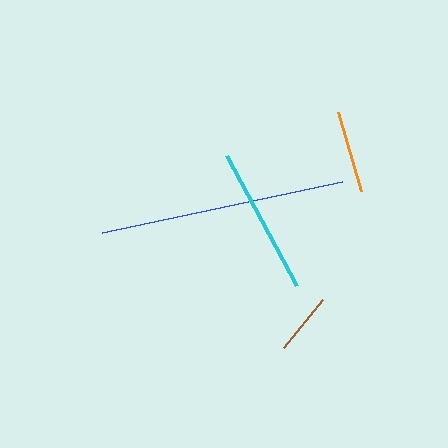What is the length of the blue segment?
The blue segment is approximately 245 pixels long.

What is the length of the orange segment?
The orange segment is approximately 83 pixels long.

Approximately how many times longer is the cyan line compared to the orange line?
The cyan line is approximately 1.8 times the length of the orange line.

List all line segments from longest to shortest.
From longest to shortest: blue, cyan, orange, brown.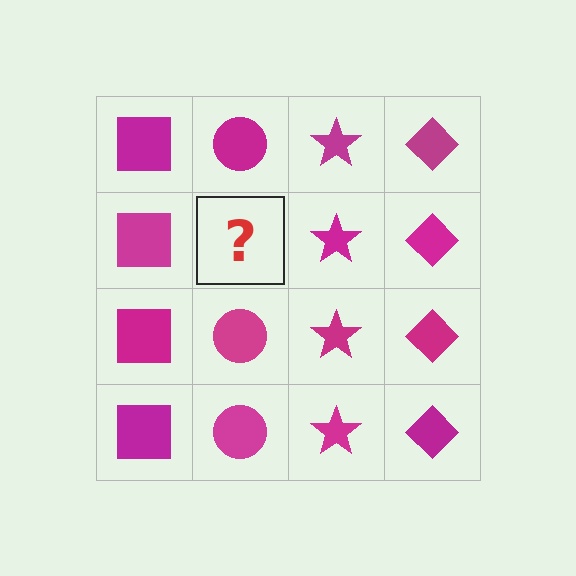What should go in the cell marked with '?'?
The missing cell should contain a magenta circle.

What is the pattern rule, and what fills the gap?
The rule is that each column has a consistent shape. The gap should be filled with a magenta circle.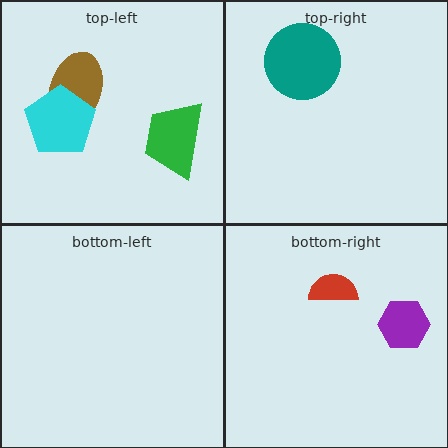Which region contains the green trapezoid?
The top-left region.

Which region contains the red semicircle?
The bottom-right region.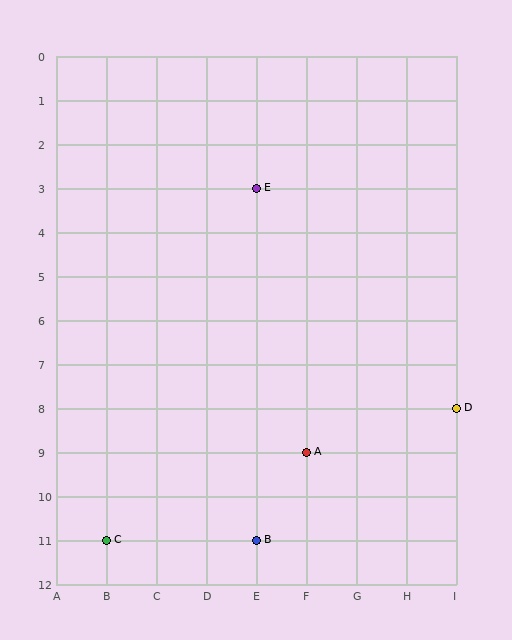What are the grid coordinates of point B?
Point B is at grid coordinates (E, 11).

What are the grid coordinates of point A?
Point A is at grid coordinates (F, 9).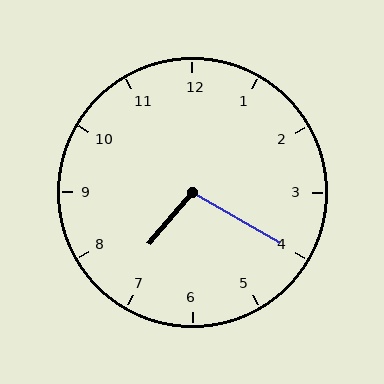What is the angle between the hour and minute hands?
Approximately 100 degrees.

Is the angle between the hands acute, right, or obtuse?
It is obtuse.